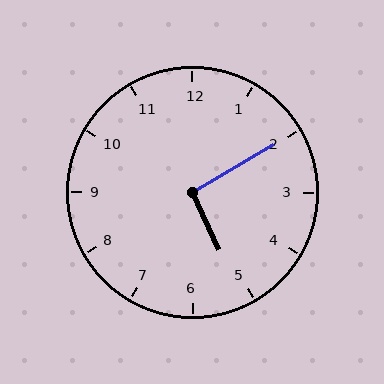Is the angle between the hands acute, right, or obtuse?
It is right.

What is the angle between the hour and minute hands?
Approximately 95 degrees.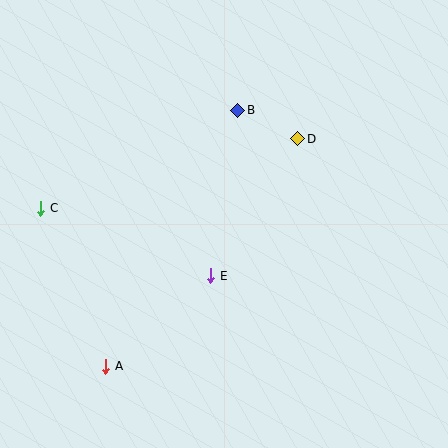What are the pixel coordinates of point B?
Point B is at (238, 110).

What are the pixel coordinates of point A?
Point A is at (106, 366).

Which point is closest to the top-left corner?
Point C is closest to the top-left corner.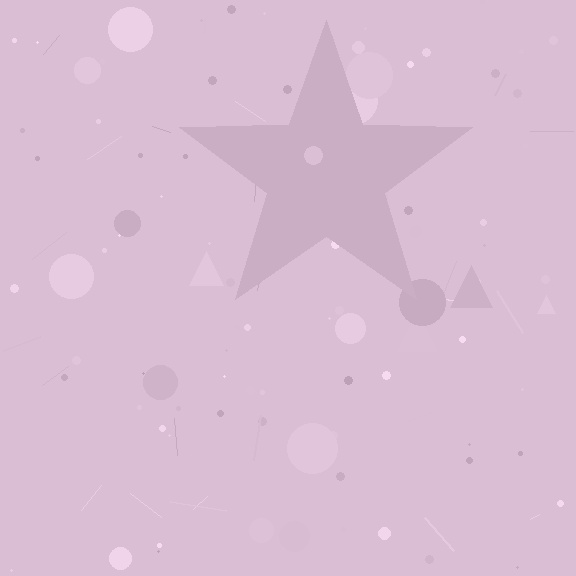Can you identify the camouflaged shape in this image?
The camouflaged shape is a star.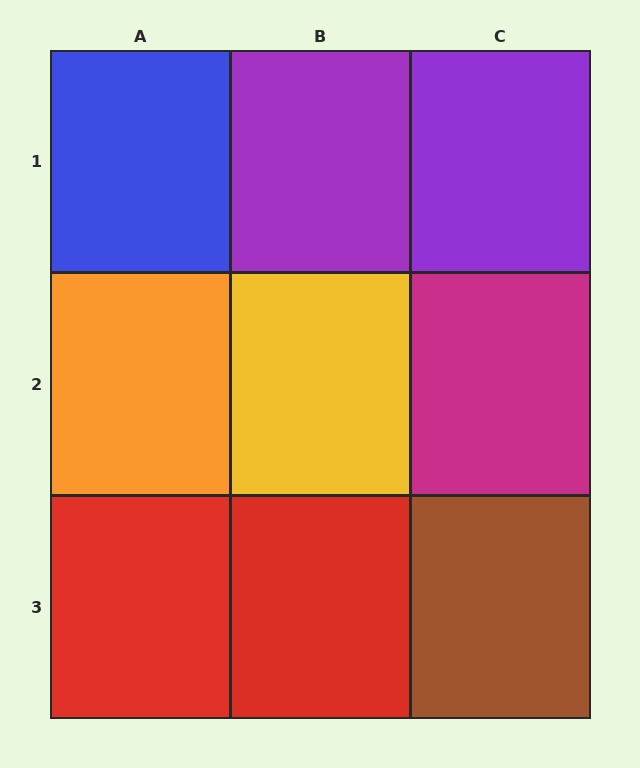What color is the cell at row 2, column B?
Yellow.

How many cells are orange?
1 cell is orange.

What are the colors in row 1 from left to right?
Blue, purple, purple.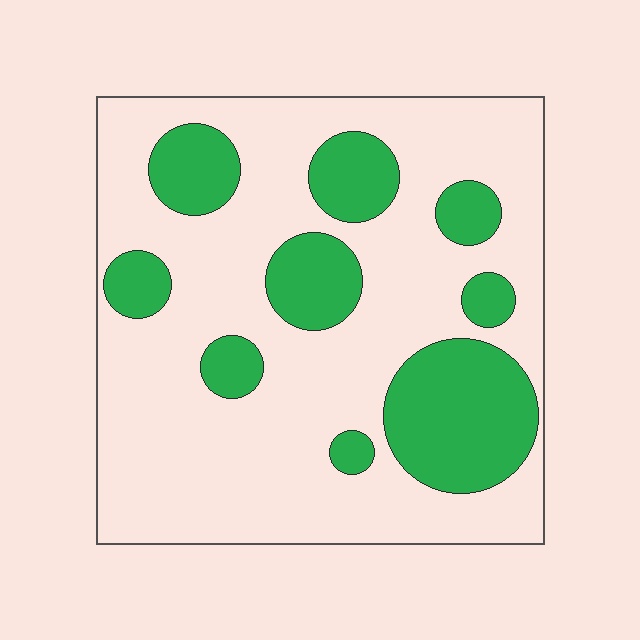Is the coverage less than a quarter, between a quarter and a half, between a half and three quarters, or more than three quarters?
Between a quarter and a half.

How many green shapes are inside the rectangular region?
9.